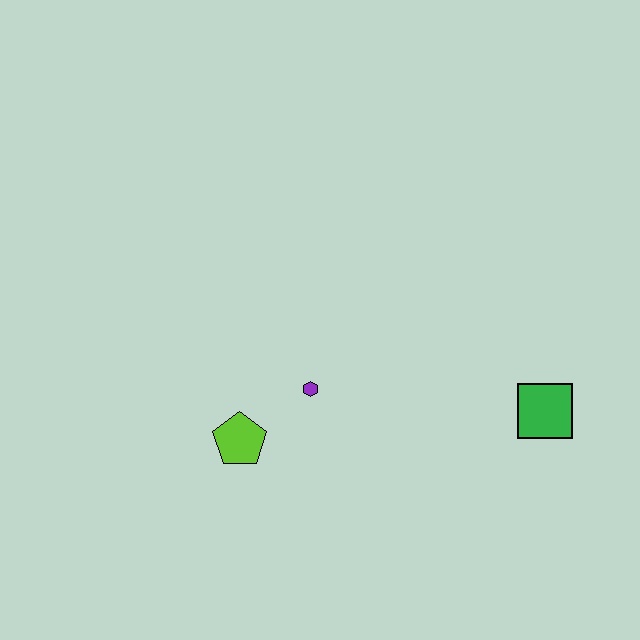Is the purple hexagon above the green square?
Yes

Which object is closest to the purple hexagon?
The lime pentagon is closest to the purple hexagon.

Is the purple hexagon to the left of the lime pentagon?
No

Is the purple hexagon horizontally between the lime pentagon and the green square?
Yes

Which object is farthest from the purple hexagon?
The green square is farthest from the purple hexagon.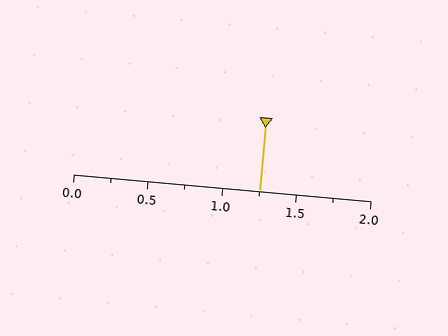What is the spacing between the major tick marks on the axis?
The major ticks are spaced 0.5 apart.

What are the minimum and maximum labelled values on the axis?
The axis runs from 0.0 to 2.0.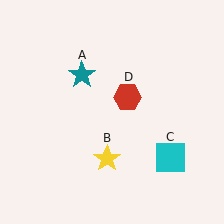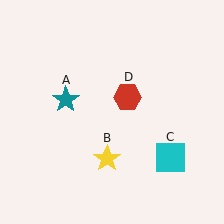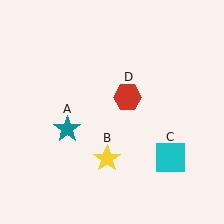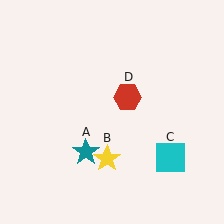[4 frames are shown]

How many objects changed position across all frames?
1 object changed position: teal star (object A).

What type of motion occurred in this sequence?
The teal star (object A) rotated counterclockwise around the center of the scene.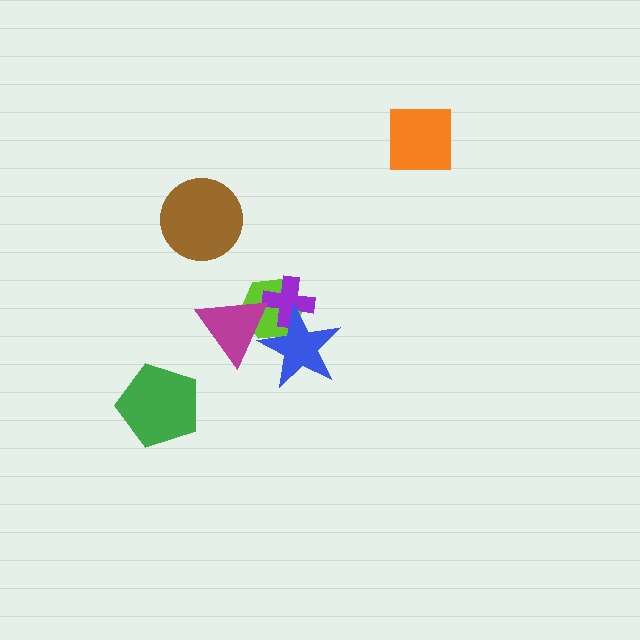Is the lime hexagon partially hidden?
Yes, it is partially covered by another shape.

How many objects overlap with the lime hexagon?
3 objects overlap with the lime hexagon.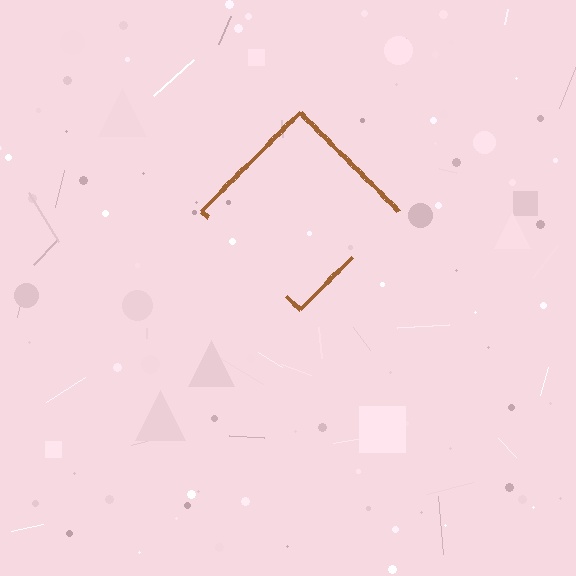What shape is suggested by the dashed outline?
The dashed outline suggests a diamond.